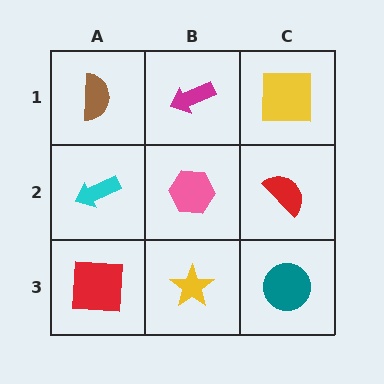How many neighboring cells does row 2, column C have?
3.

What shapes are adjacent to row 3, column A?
A cyan arrow (row 2, column A), a yellow star (row 3, column B).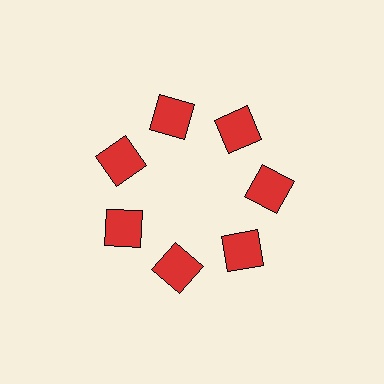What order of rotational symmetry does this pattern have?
This pattern has 7-fold rotational symmetry.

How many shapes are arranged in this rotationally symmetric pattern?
There are 7 shapes, arranged in 7 groups of 1.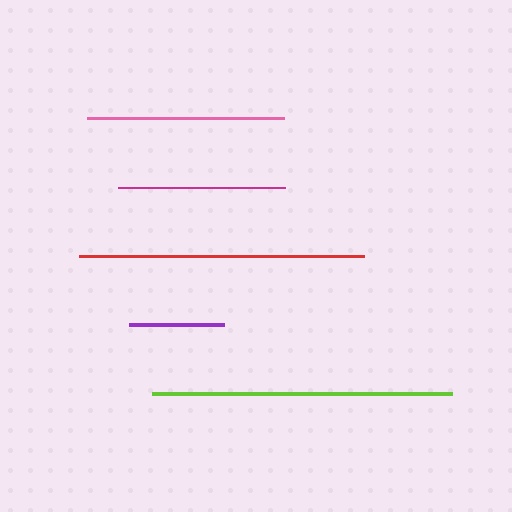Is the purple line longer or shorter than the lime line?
The lime line is longer than the purple line.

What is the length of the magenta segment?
The magenta segment is approximately 167 pixels long.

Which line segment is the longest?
The lime line is the longest at approximately 300 pixels.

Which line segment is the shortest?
The purple line is the shortest at approximately 94 pixels.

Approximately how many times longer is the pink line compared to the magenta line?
The pink line is approximately 1.2 times the length of the magenta line.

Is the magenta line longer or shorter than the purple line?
The magenta line is longer than the purple line.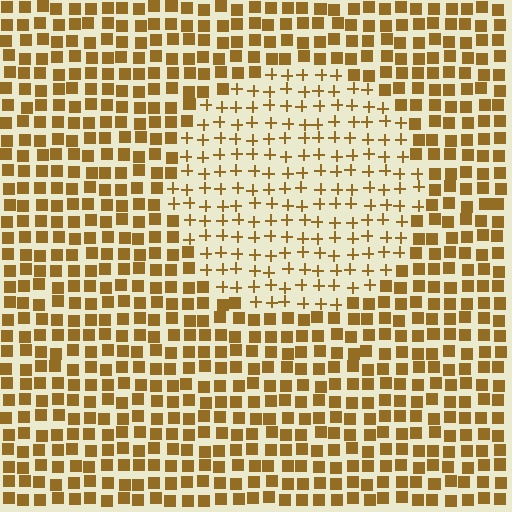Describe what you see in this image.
The image is filled with small brown elements arranged in a uniform grid. A circle-shaped region contains plus signs, while the surrounding area contains squares. The boundary is defined purely by the change in element shape.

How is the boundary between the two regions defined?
The boundary is defined by a change in element shape: plus signs inside vs. squares outside. All elements share the same color and spacing.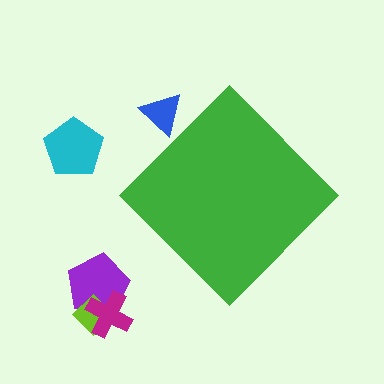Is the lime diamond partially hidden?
No, the lime diamond is fully visible.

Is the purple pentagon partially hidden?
No, the purple pentagon is fully visible.